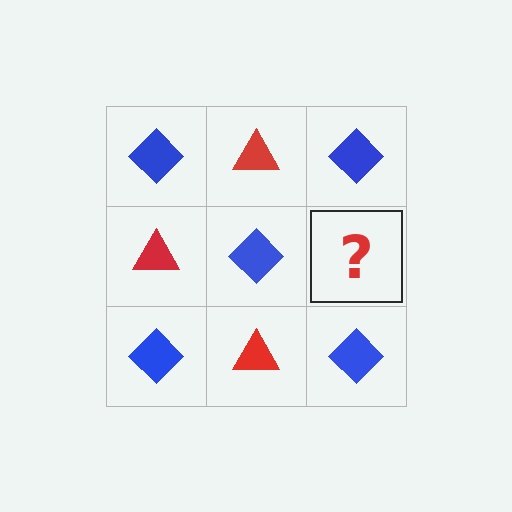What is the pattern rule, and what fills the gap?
The rule is that it alternates blue diamond and red triangle in a checkerboard pattern. The gap should be filled with a red triangle.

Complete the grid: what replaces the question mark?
The question mark should be replaced with a red triangle.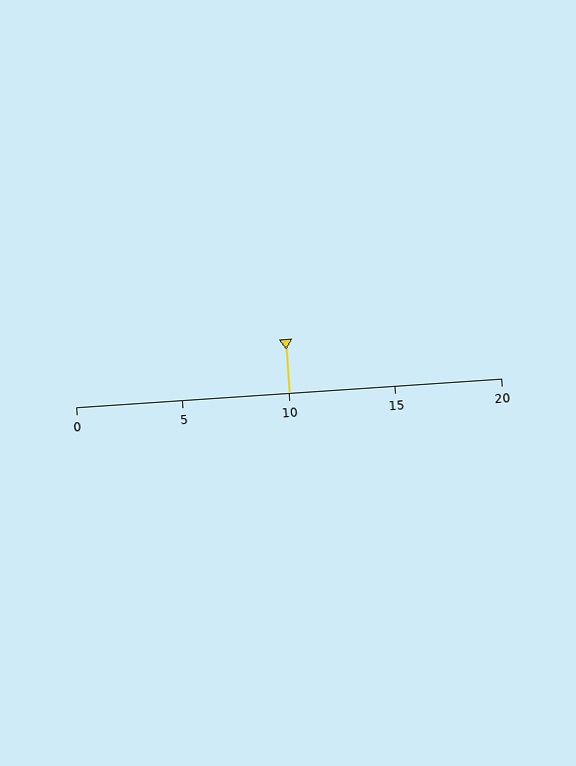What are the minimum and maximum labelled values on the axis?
The axis runs from 0 to 20.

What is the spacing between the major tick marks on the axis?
The major ticks are spaced 5 apart.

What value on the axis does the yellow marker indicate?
The marker indicates approximately 10.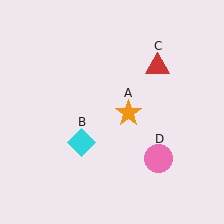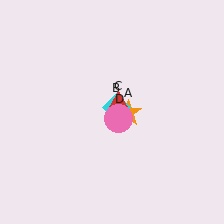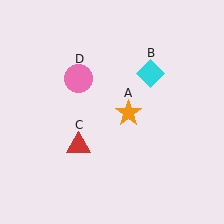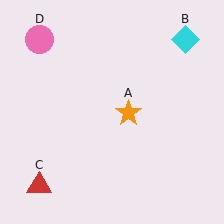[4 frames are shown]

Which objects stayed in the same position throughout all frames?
Orange star (object A) remained stationary.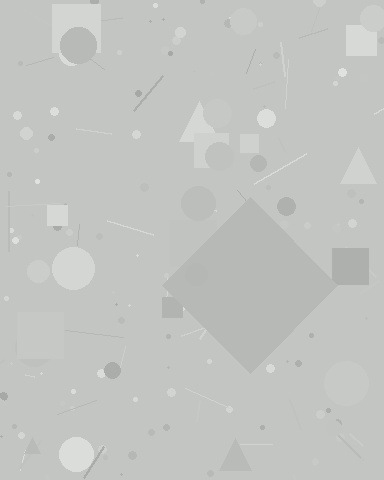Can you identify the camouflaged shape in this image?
The camouflaged shape is a diamond.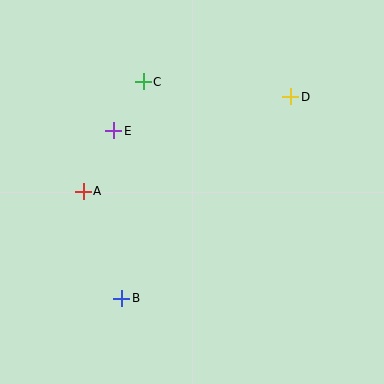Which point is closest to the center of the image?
Point E at (114, 131) is closest to the center.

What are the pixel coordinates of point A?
Point A is at (83, 191).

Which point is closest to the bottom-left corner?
Point B is closest to the bottom-left corner.